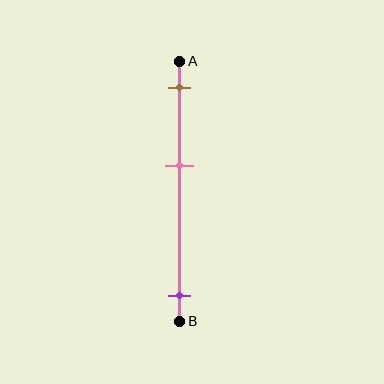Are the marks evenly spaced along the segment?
No, the marks are not evenly spaced.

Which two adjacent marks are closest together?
The brown and pink marks are the closest adjacent pair.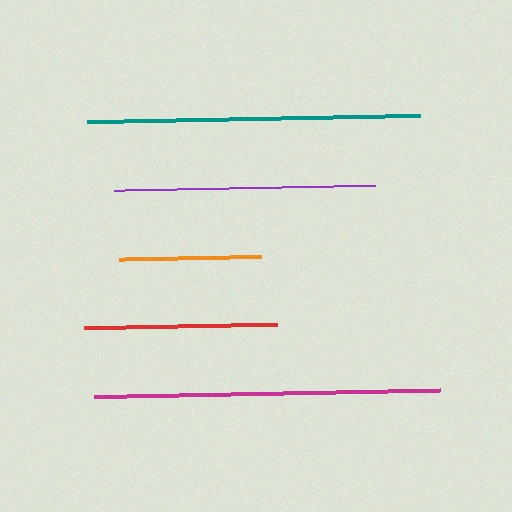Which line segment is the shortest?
The orange line is the shortest at approximately 142 pixels.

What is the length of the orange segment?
The orange segment is approximately 142 pixels long.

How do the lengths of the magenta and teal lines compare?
The magenta and teal lines are approximately the same length.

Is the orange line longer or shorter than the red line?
The red line is longer than the orange line.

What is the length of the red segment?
The red segment is approximately 193 pixels long.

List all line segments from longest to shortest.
From longest to shortest: magenta, teal, purple, red, orange.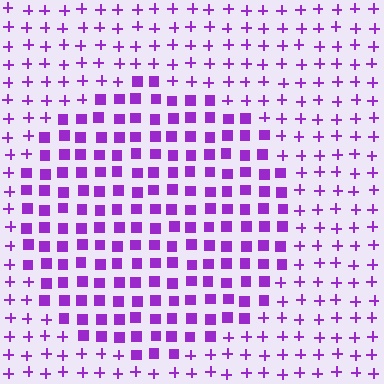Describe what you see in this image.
The image is filled with small purple elements arranged in a uniform grid. A circle-shaped region contains squares, while the surrounding area contains plus signs. The boundary is defined purely by the change in element shape.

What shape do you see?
I see a circle.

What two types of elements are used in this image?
The image uses squares inside the circle region and plus signs outside it.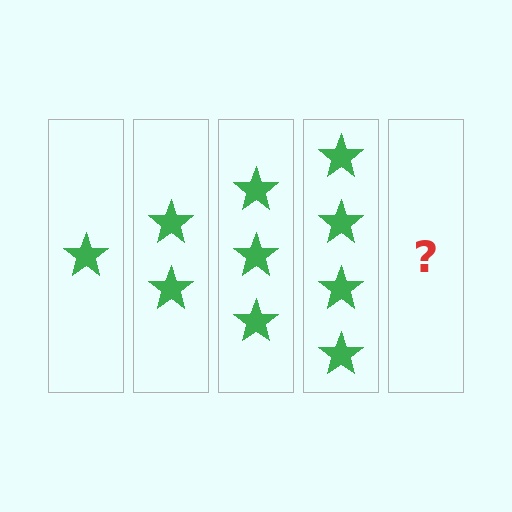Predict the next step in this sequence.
The next step is 5 stars.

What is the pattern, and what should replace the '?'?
The pattern is that each step adds one more star. The '?' should be 5 stars.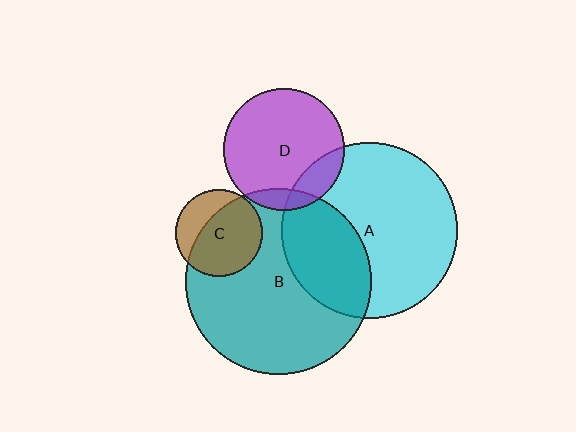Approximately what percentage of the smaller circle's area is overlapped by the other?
Approximately 35%.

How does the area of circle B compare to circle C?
Approximately 4.6 times.